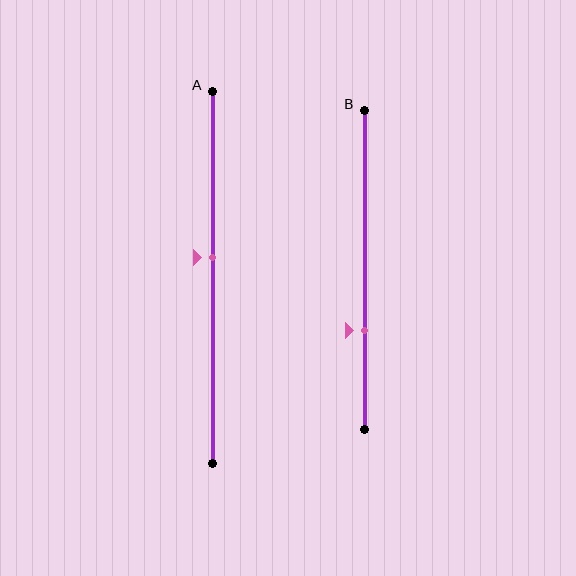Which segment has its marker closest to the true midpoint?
Segment A has its marker closest to the true midpoint.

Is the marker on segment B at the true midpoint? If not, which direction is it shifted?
No, the marker on segment B is shifted downward by about 19% of the segment length.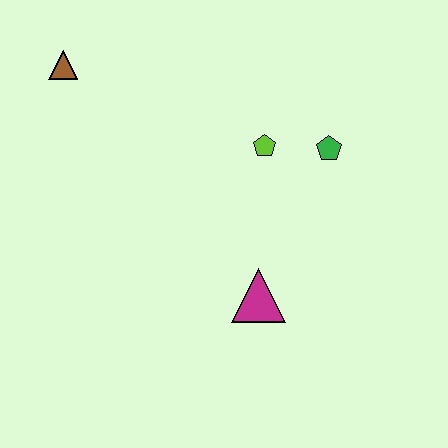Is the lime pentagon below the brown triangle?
Yes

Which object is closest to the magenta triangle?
The lime pentagon is closest to the magenta triangle.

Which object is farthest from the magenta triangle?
The brown triangle is farthest from the magenta triangle.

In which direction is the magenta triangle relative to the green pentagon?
The magenta triangle is below the green pentagon.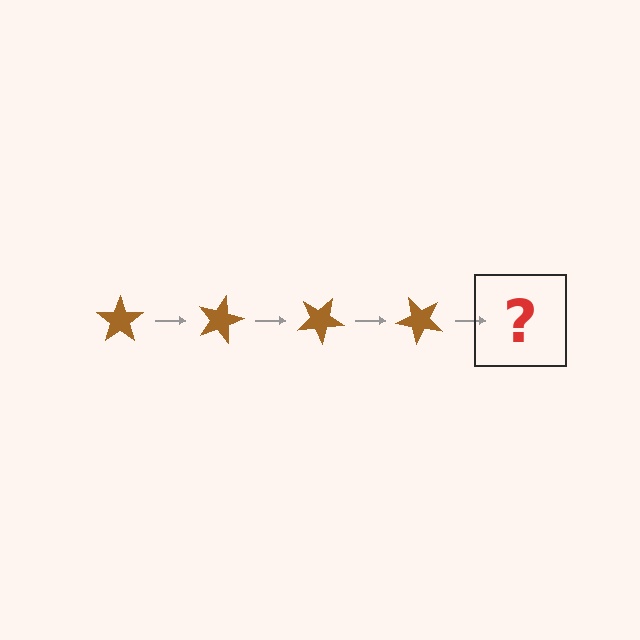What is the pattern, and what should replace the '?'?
The pattern is that the star rotates 15 degrees each step. The '?' should be a brown star rotated 60 degrees.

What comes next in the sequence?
The next element should be a brown star rotated 60 degrees.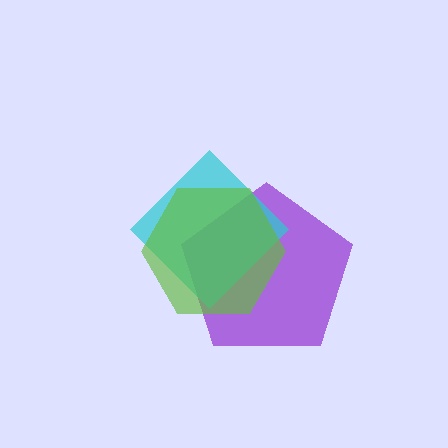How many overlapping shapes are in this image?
There are 3 overlapping shapes in the image.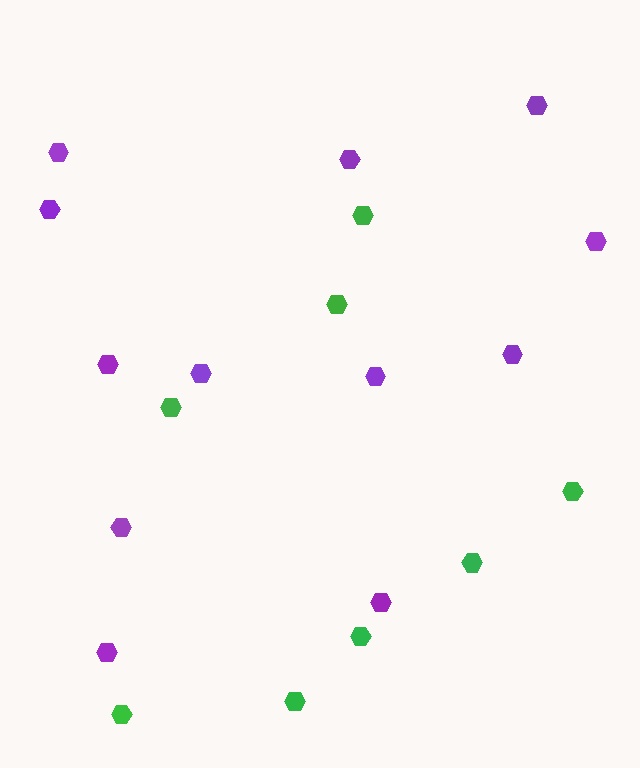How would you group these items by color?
There are 2 groups: one group of green hexagons (8) and one group of purple hexagons (12).